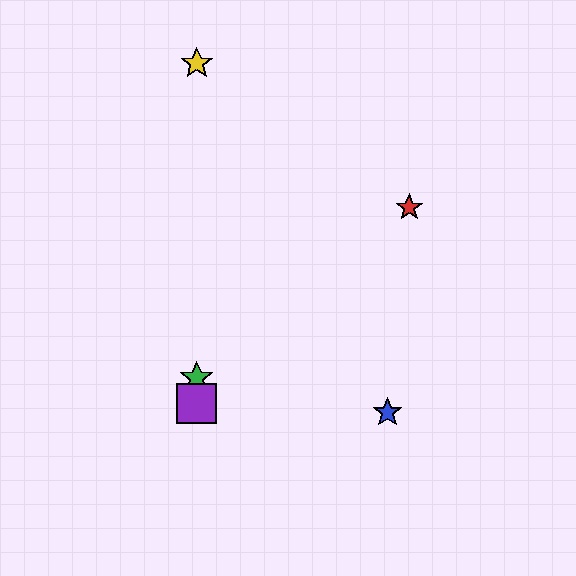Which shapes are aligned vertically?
The green star, the yellow star, the purple square are aligned vertically.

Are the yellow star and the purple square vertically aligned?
Yes, both are at x≈197.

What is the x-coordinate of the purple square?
The purple square is at x≈197.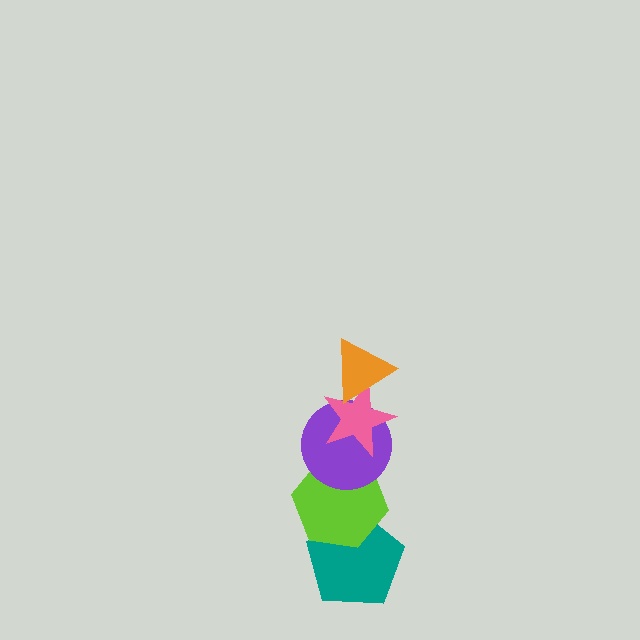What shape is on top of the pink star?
The orange triangle is on top of the pink star.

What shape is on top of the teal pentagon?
The lime hexagon is on top of the teal pentagon.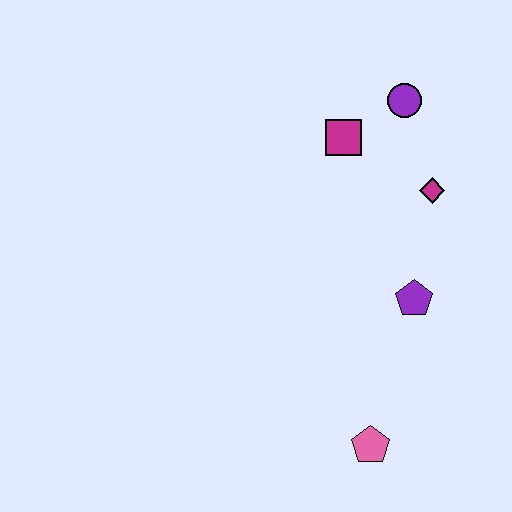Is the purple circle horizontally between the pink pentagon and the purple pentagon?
Yes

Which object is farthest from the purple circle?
The pink pentagon is farthest from the purple circle.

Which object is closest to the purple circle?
The magenta square is closest to the purple circle.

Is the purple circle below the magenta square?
No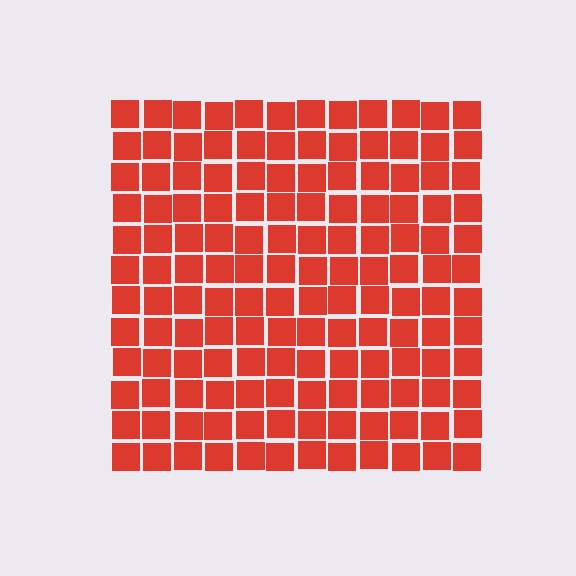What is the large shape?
The large shape is a square.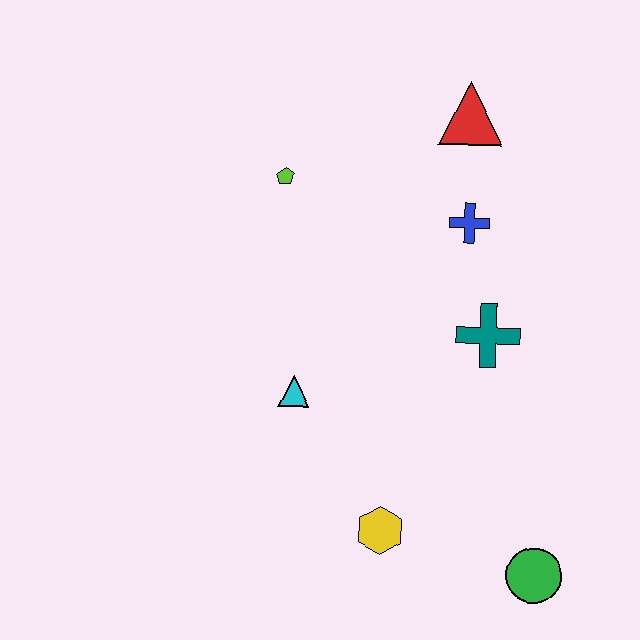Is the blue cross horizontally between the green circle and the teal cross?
No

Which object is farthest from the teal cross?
The lime pentagon is farthest from the teal cross.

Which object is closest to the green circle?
The yellow hexagon is closest to the green circle.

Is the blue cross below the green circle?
No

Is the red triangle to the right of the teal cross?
No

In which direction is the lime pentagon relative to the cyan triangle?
The lime pentagon is above the cyan triangle.